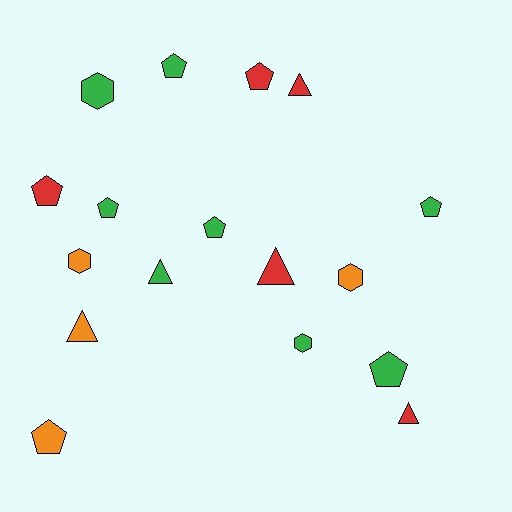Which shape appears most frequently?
Pentagon, with 8 objects.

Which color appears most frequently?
Green, with 8 objects.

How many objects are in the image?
There are 17 objects.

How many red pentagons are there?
There are 2 red pentagons.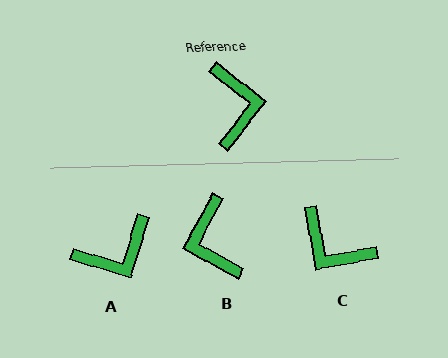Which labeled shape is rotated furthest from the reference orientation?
B, about 171 degrees away.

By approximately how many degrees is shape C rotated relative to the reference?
Approximately 132 degrees clockwise.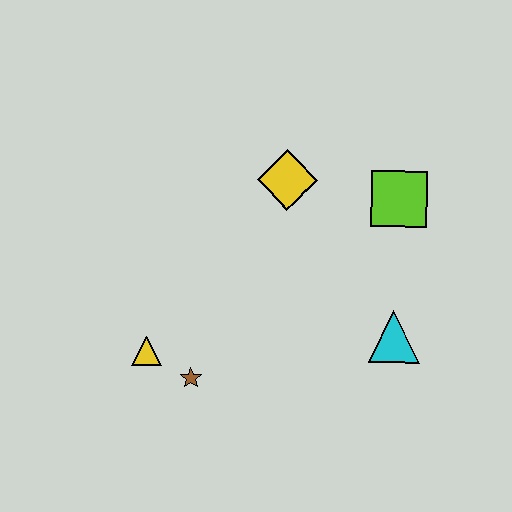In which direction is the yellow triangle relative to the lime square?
The yellow triangle is to the left of the lime square.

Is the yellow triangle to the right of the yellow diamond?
No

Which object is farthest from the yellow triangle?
The lime square is farthest from the yellow triangle.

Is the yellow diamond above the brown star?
Yes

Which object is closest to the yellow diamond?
The lime square is closest to the yellow diamond.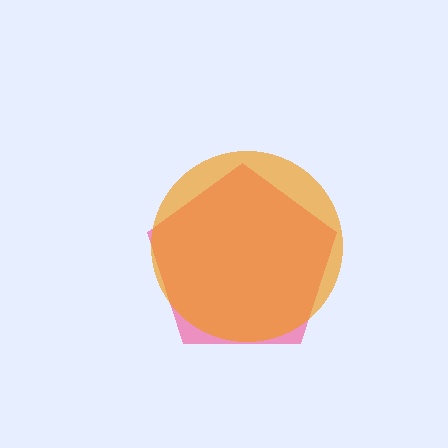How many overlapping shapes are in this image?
There are 2 overlapping shapes in the image.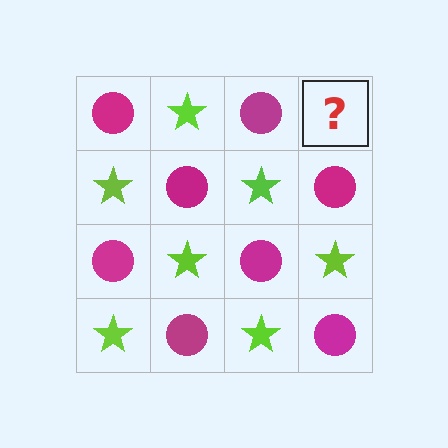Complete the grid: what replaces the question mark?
The question mark should be replaced with a lime star.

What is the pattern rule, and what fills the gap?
The rule is that it alternates magenta circle and lime star in a checkerboard pattern. The gap should be filled with a lime star.